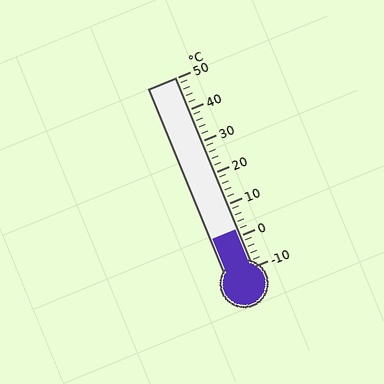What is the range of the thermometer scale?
The thermometer scale ranges from -10°C to 50°C.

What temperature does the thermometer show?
The thermometer shows approximately 2°C.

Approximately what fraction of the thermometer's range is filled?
The thermometer is filled to approximately 20% of its range.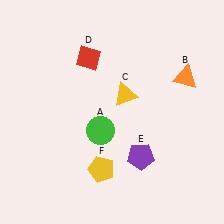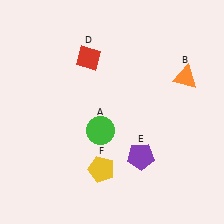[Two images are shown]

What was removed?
The yellow triangle (C) was removed in Image 2.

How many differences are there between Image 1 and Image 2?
There is 1 difference between the two images.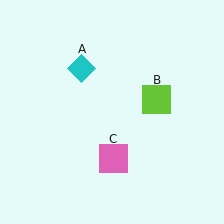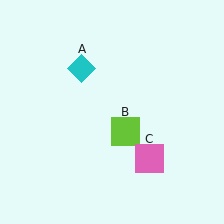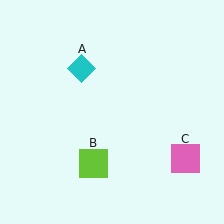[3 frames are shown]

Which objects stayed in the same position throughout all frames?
Cyan diamond (object A) remained stationary.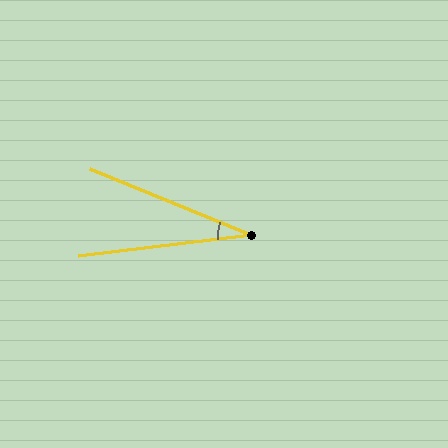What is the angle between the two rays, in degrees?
Approximately 29 degrees.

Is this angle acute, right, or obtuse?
It is acute.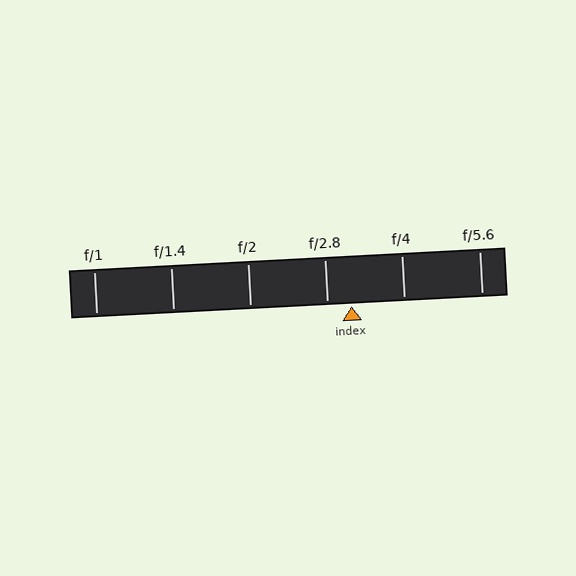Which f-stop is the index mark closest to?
The index mark is closest to f/2.8.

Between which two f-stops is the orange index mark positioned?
The index mark is between f/2.8 and f/4.